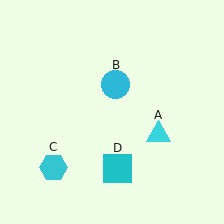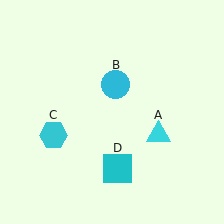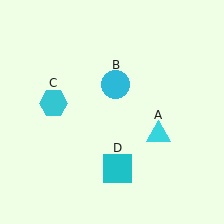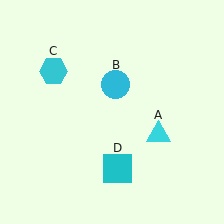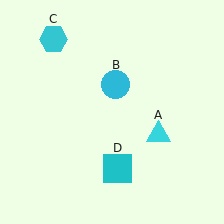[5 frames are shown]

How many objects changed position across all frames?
1 object changed position: cyan hexagon (object C).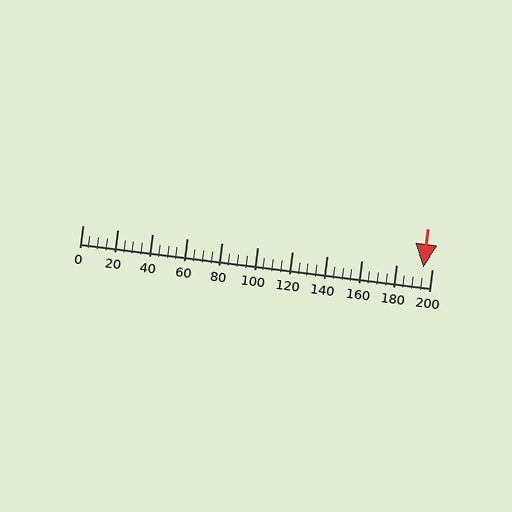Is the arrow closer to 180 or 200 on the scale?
The arrow is closer to 200.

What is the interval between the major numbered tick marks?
The major tick marks are spaced 20 units apart.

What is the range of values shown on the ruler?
The ruler shows values from 0 to 200.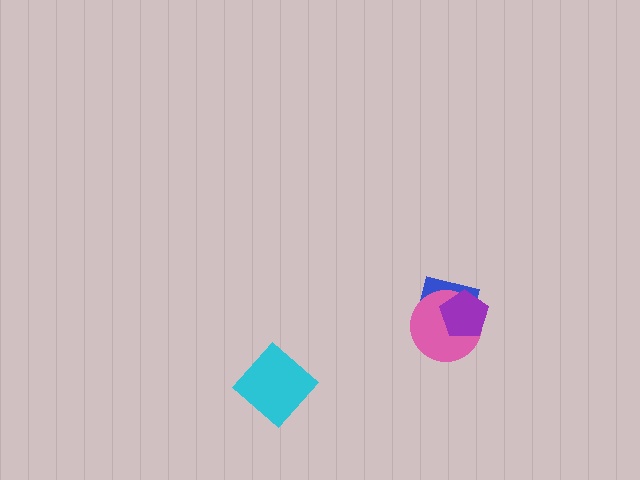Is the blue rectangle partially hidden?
Yes, it is partially covered by another shape.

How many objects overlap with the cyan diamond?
0 objects overlap with the cyan diamond.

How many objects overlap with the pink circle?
2 objects overlap with the pink circle.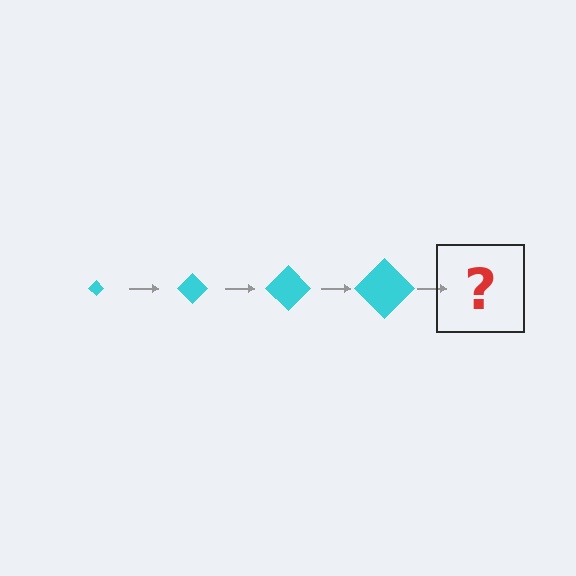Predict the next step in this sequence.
The next step is a cyan diamond, larger than the previous one.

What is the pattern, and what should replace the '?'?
The pattern is that the diamond gets progressively larger each step. The '?' should be a cyan diamond, larger than the previous one.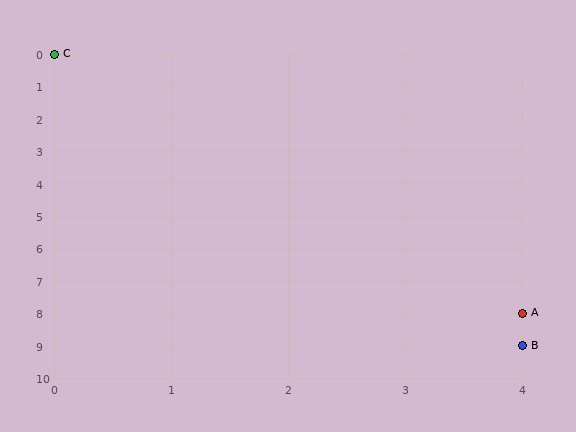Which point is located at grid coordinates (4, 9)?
Point B is at (4, 9).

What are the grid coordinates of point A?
Point A is at grid coordinates (4, 8).